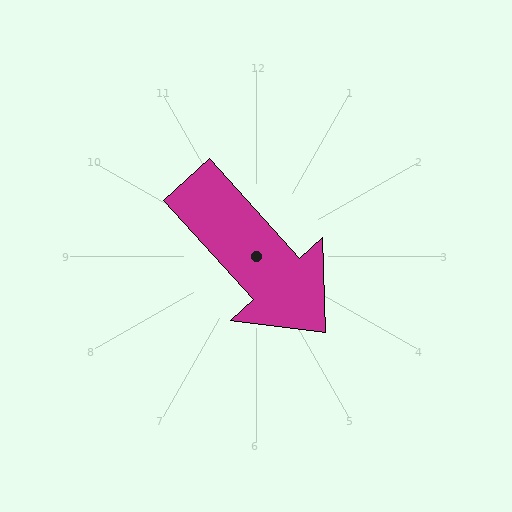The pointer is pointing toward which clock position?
Roughly 5 o'clock.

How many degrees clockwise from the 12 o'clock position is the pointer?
Approximately 138 degrees.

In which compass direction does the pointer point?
Southeast.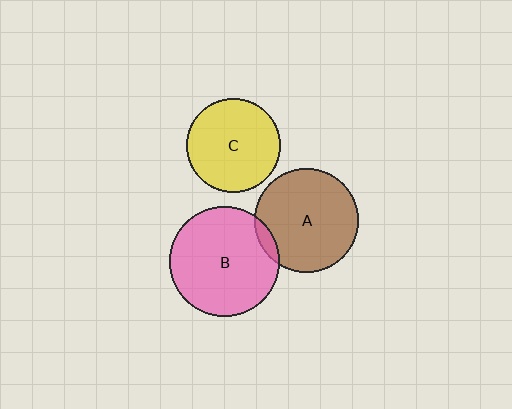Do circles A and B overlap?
Yes.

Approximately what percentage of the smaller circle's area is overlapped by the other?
Approximately 5%.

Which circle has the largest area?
Circle B (pink).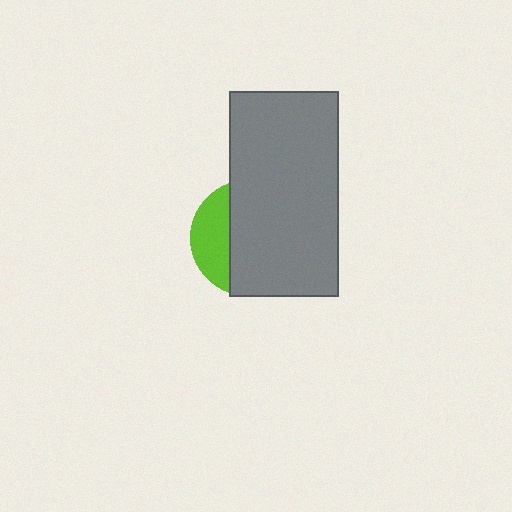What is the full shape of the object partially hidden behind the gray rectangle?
The partially hidden object is a lime circle.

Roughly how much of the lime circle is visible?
A small part of it is visible (roughly 30%).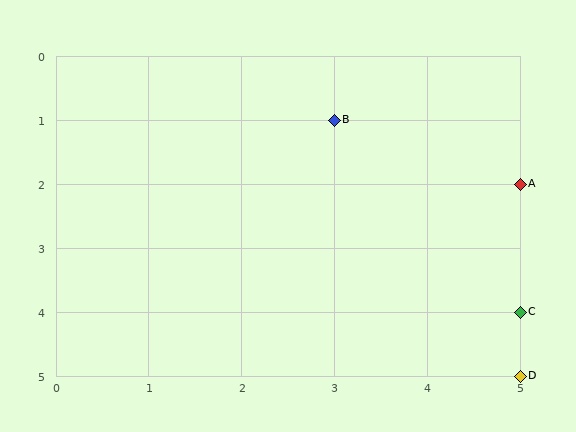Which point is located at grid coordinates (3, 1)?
Point B is at (3, 1).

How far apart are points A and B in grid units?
Points A and B are 2 columns and 1 row apart (about 2.2 grid units diagonally).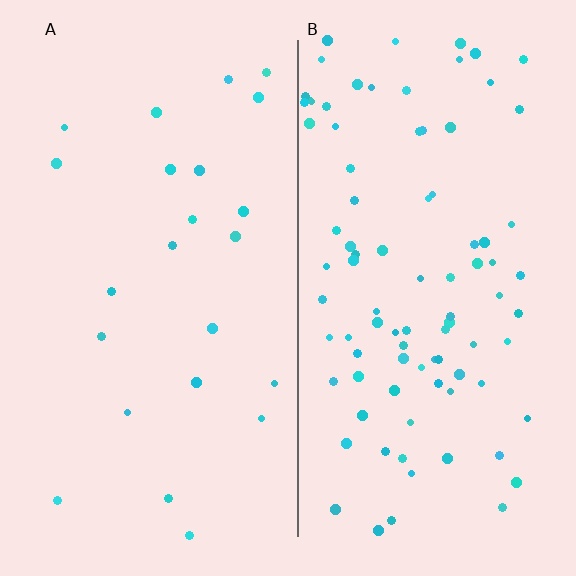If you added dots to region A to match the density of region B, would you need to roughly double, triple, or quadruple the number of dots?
Approximately quadruple.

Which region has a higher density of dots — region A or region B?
B (the right).